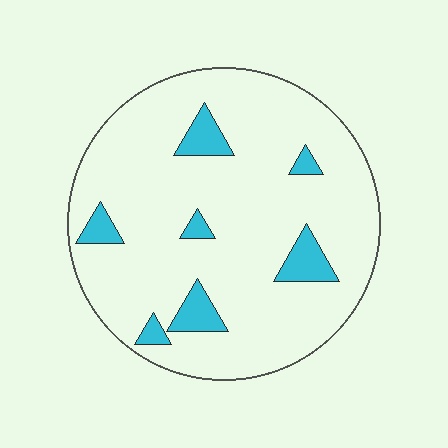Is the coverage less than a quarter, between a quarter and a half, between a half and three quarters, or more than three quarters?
Less than a quarter.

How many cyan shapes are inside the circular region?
7.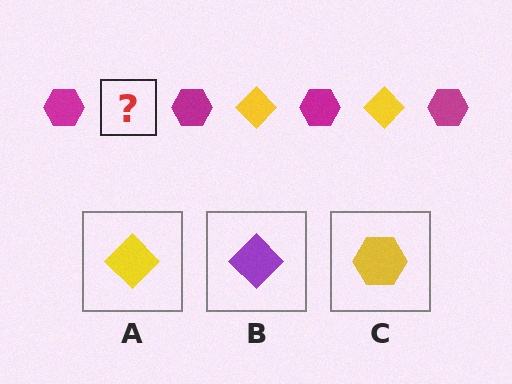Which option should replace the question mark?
Option A.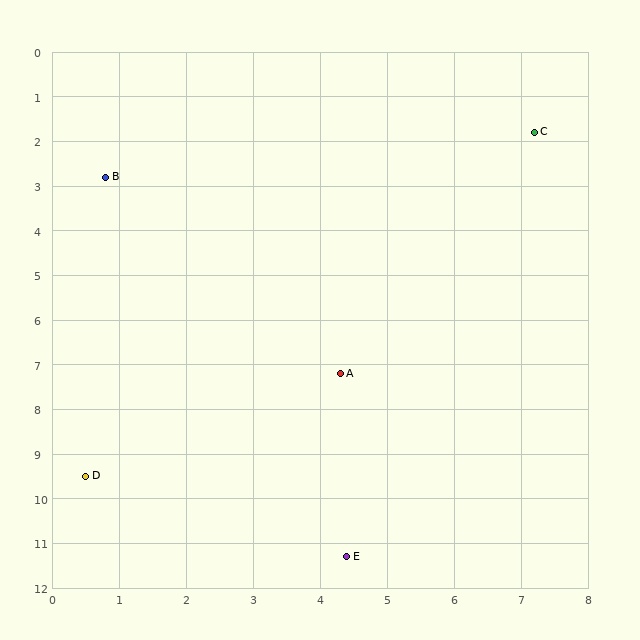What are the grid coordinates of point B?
Point B is at approximately (0.8, 2.8).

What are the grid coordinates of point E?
Point E is at approximately (4.4, 11.3).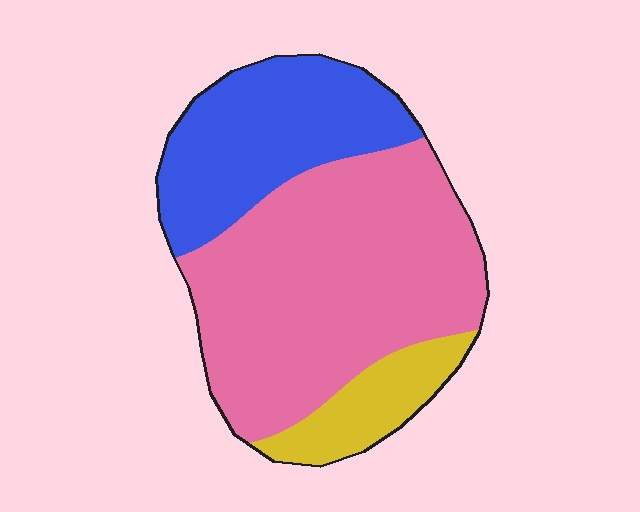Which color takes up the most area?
Pink, at roughly 60%.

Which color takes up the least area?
Yellow, at roughly 10%.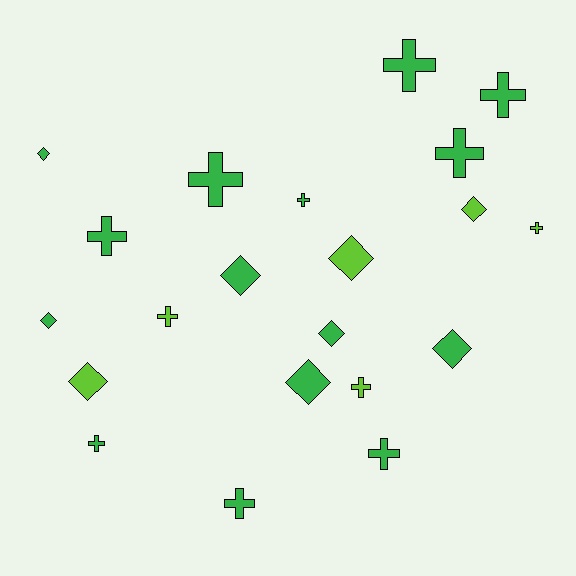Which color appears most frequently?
Green, with 15 objects.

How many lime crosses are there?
There are 3 lime crosses.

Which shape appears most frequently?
Cross, with 12 objects.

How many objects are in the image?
There are 21 objects.